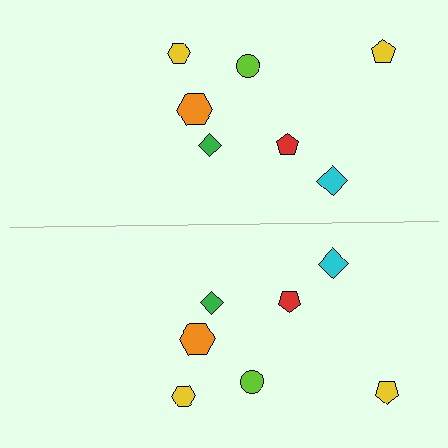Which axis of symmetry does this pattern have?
The pattern has a horizontal axis of symmetry running through the center of the image.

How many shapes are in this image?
There are 14 shapes in this image.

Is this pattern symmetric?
Yes, this pattern has bilateral (reflection) symmetry.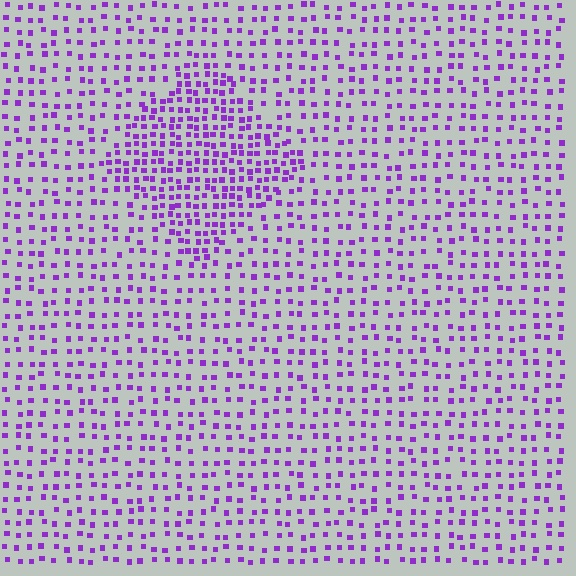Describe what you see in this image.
The image contains small purple elements arranged at two different densities. A diamond-shaped region is visible where the elements are more densely packed than the surrounding area.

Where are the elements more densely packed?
The elements are more densely packed inside the diamond boundary.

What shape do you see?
I see a diamond.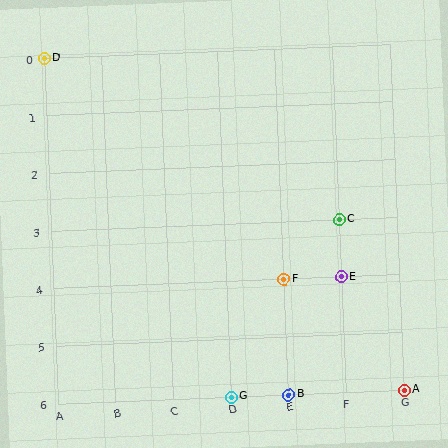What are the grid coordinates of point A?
Point A is at grid coordinates (G, 6).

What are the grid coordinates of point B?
Point B is at grid coordinates (E, 6).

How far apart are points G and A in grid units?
Points G and A are 3 columns apart.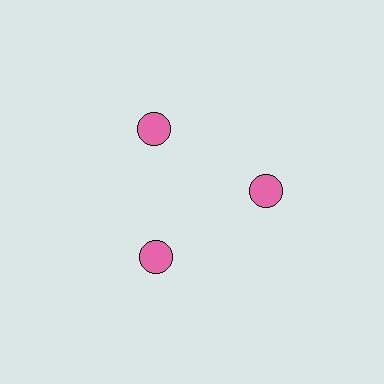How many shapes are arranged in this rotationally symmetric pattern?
There are 3 shapes, arranged in 3 groups of 1.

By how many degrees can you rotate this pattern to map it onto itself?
The pattern maps onto itself every 120 degrees of rotation.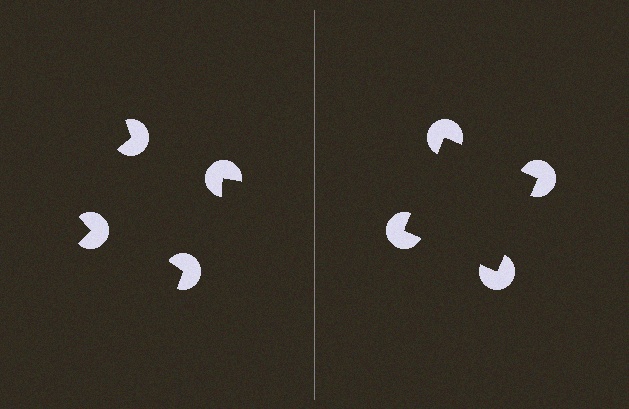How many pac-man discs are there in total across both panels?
8 — 4 on each side.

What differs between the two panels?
The pac-man discs are positioned identically on both sides; only the wedge orientations differ. On the right they align to a square; on the left they are misaligned.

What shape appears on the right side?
An illusory square.